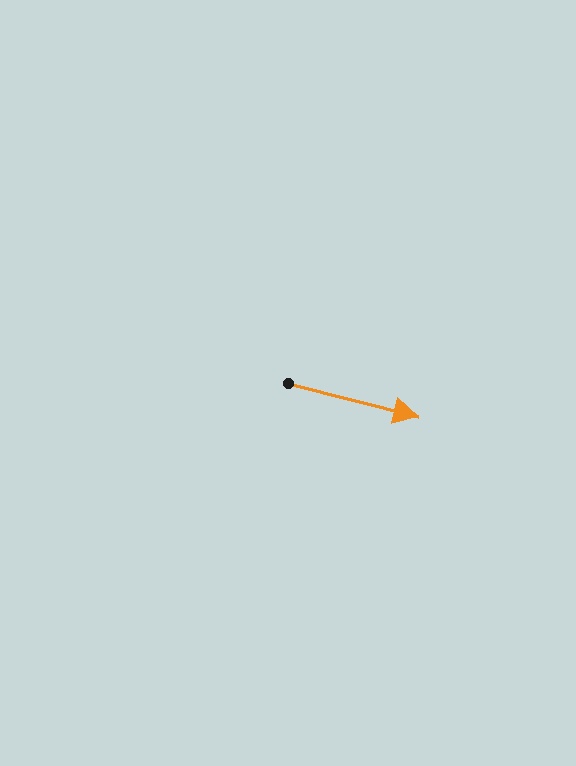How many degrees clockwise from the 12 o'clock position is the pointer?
Approximately 104 degrees.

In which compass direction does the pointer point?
East.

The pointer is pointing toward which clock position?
Roughly 3 o'clock.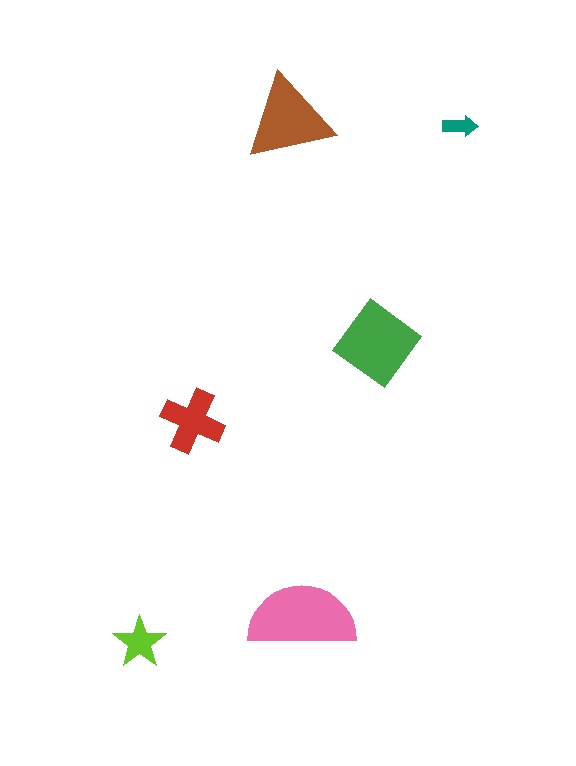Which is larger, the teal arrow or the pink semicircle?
The pink semicircle.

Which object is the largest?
The pink semicircle.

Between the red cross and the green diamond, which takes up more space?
The green diamond.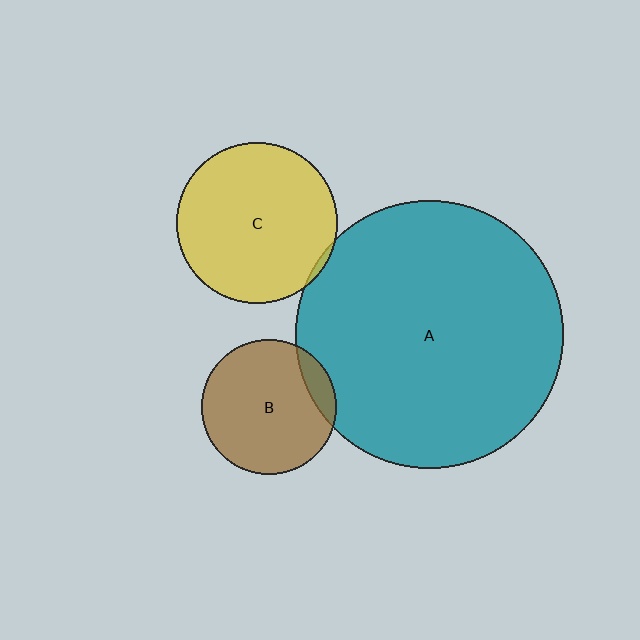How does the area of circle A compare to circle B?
Approximately 3.9 times.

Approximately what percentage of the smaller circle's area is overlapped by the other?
Approximately 5%.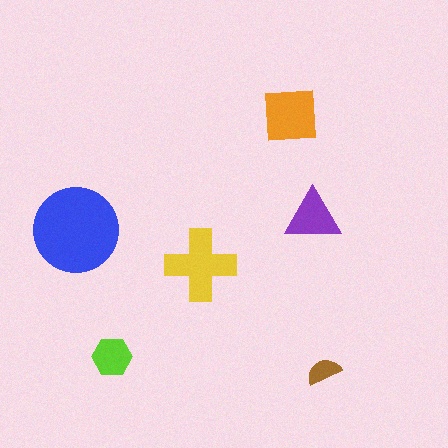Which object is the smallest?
The brown semicircle.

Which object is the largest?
The blue circle.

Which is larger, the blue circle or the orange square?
The blue circle.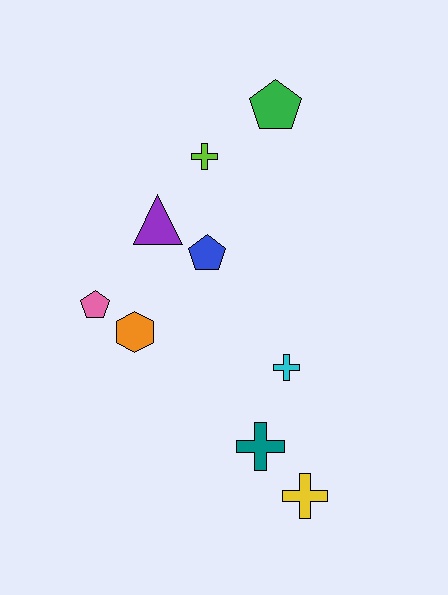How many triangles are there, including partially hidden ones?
There is 1 triangle.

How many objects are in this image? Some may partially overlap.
There are 9 objects.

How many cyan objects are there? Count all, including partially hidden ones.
There is 1 cyan object.